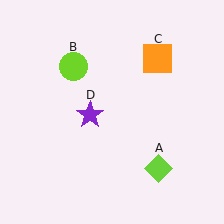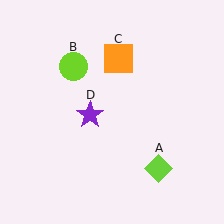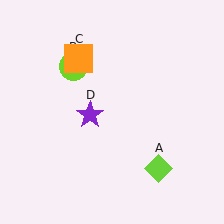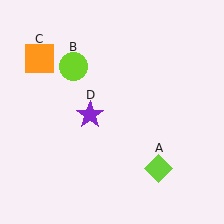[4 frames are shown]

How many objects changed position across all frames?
1 object changed position: orange square (object C).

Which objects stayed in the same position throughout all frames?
Lime diamond (object A) and lime circle (object B) and purple star (object D) remained stationary.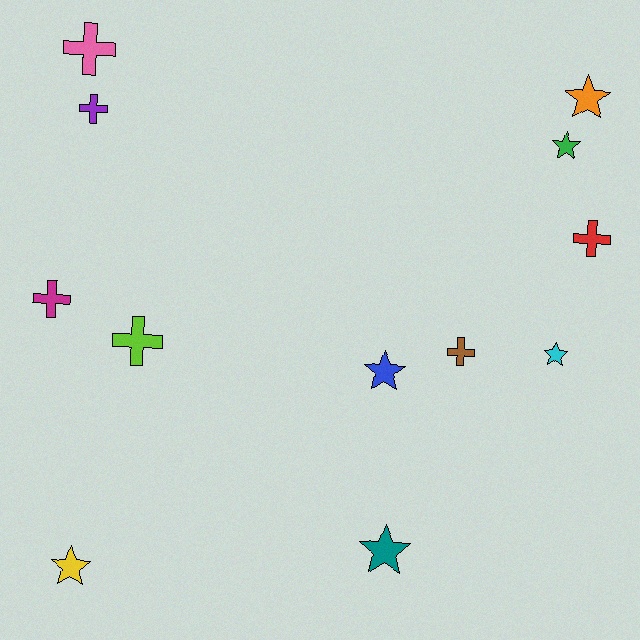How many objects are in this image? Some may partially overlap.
There are 12 objects.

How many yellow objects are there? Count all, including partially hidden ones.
There is 1 yellow object.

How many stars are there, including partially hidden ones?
There are 6 stars.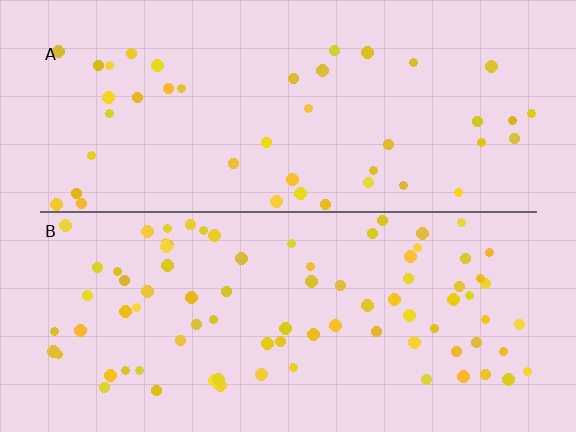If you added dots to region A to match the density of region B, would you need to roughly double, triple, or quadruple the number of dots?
Approximately double.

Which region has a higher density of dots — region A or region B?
B (the bottom).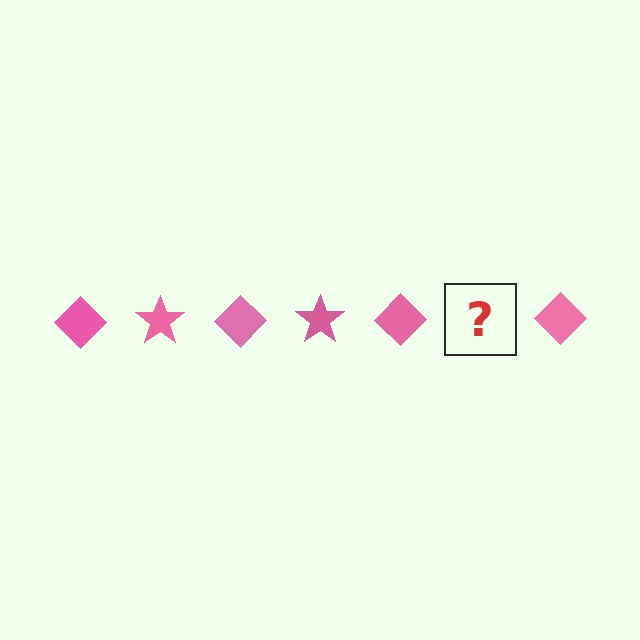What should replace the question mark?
The question mark should be replaced with a pink star.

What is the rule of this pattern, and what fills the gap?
The rule is that the pattern cycles through diamond, star shapes in pink. The gap should be filled with a pink star.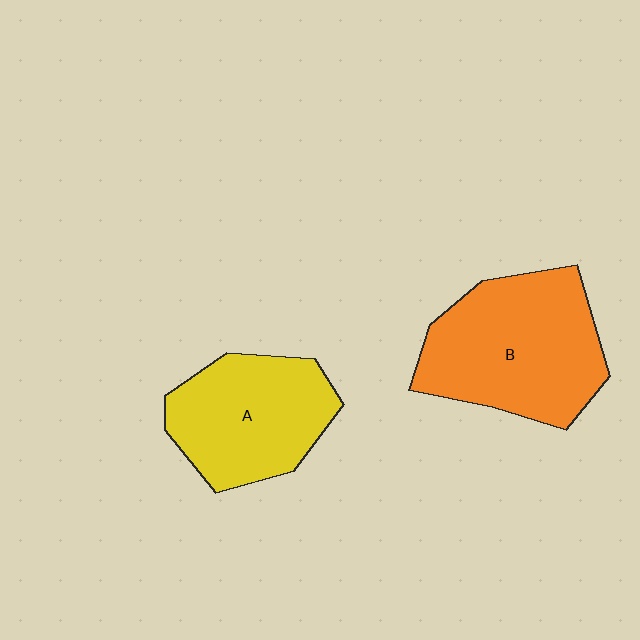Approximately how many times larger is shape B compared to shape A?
Approximately 1.3 times.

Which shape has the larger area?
Shape B (orange).